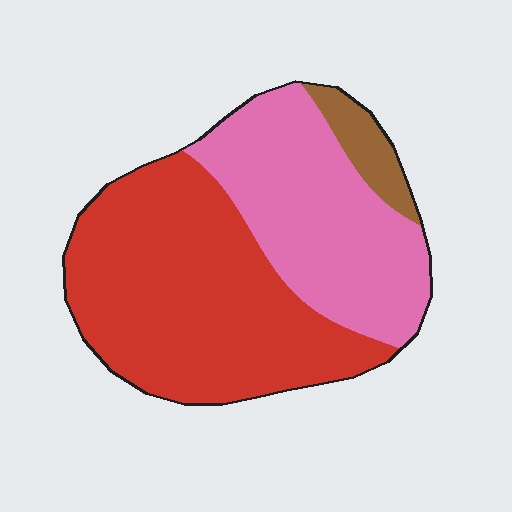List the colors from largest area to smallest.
From largest to smallest: red, pink, brown.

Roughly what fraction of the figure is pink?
Pink takes up about three eighths (3/8) of the figure.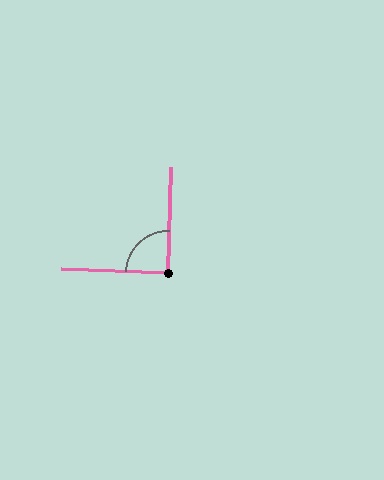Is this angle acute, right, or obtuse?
It is approximately a right angle.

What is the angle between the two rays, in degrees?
Approximately 90 degrees.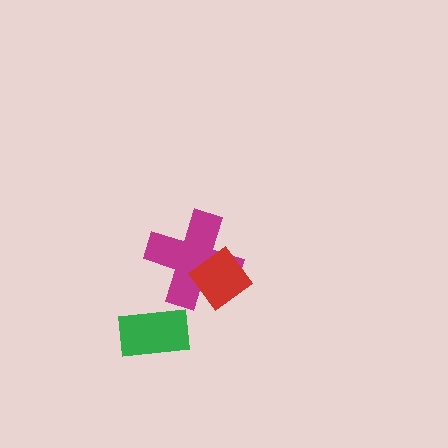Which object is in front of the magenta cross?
The red diamond is in front of the magenta cross.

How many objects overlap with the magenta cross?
1 object overlaps with the magenta cross.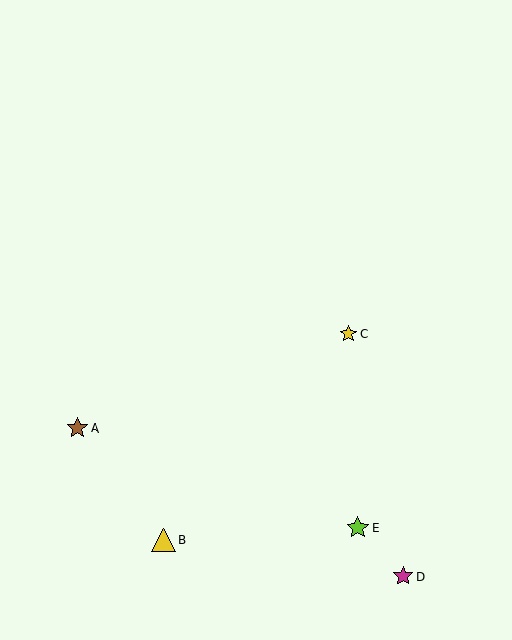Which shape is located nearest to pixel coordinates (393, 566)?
The magenta star (labeled D) at (403, 576) is nearest to that location.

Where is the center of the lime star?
The center of the lime star is at (358, 528).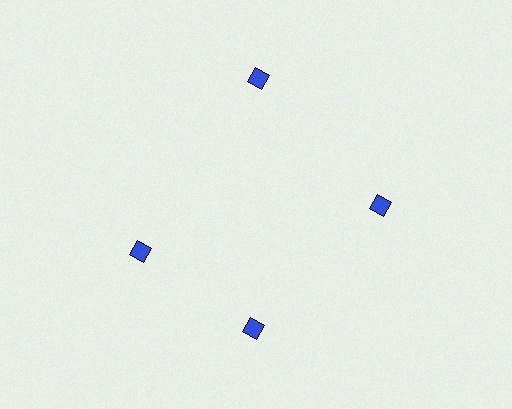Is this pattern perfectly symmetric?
No. The 4 blue diamonds are arranged in a ring, but one element near the 9 o'clock position is rotated out of alignment along the ring, breaking the 4-fold rotational symmetry.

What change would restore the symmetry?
The symmetry would be restored by rotating it back into even spacing with its neighbors so that all 4 diamonds sit at equal angles and equal distance from the center.